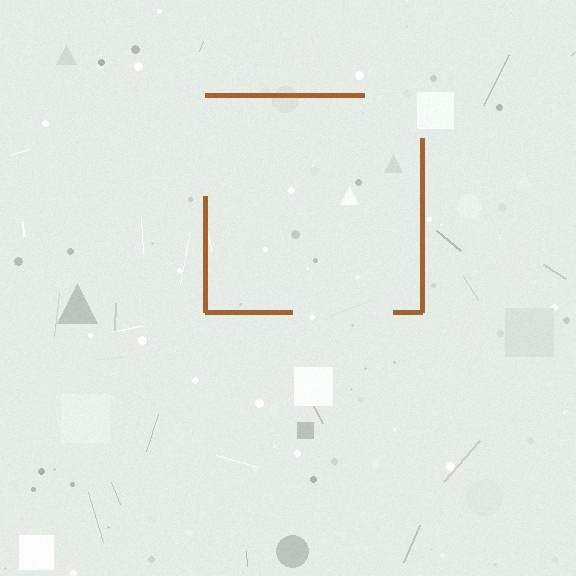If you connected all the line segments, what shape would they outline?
They would outline a square.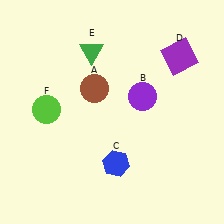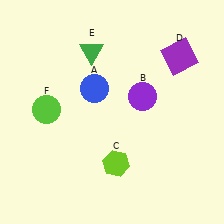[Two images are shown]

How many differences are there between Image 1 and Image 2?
There are 2 differences between the two images.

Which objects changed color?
A changed from brown to blue. C changed from blue to lime.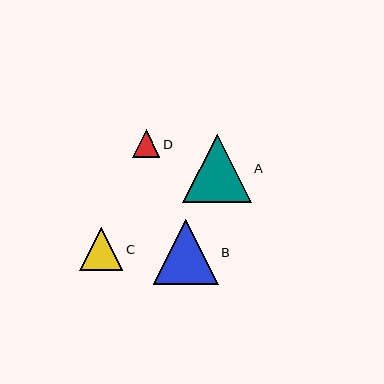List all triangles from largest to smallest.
From largest to smallest: A, B, C, D.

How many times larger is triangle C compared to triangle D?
Triangle C is approximately 1.6 times the size of triangle D.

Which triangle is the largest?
Triangle A is the largest with a size of approximately 69 pixels.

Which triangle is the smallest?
Triangle D is the smallest with a size of approximately 28 pixels.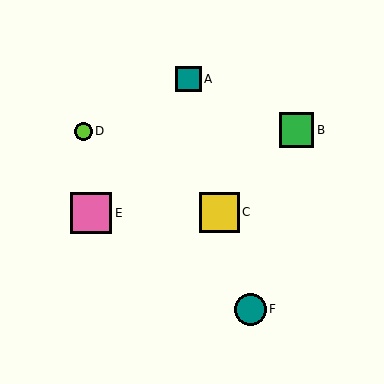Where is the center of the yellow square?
The center of the yellow square is at (219, 212).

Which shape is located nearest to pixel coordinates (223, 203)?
The yellow square (labeled C) at (219, 212) is nearest to that location.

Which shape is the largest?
The pink square (labeled E) is the largest.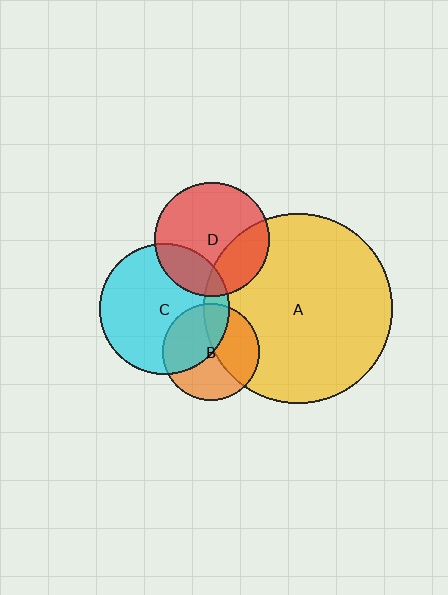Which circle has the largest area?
Circle A (yellow).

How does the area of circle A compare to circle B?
Approximately 3.8 times.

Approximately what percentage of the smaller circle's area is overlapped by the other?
Approximately 10%.